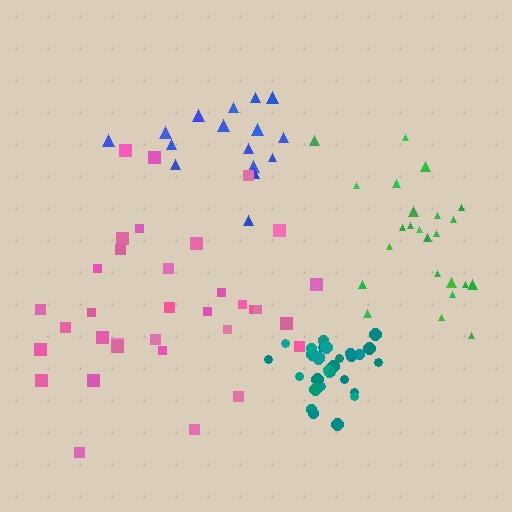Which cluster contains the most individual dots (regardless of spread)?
Pink (34).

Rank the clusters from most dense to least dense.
teal, blue, green, pink.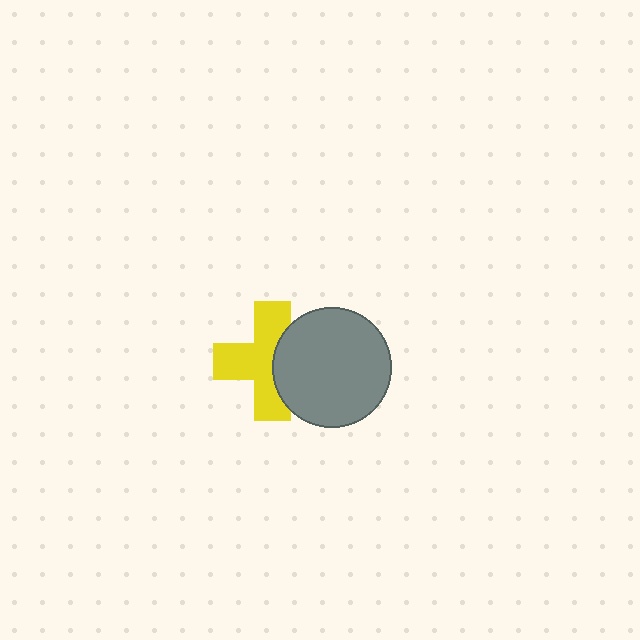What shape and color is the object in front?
The object in front is a gray circle.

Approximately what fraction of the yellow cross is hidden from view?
Roughly 36% of the yellow cross is hidden behind the gray circle.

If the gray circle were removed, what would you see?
You would see the complete yellow cross.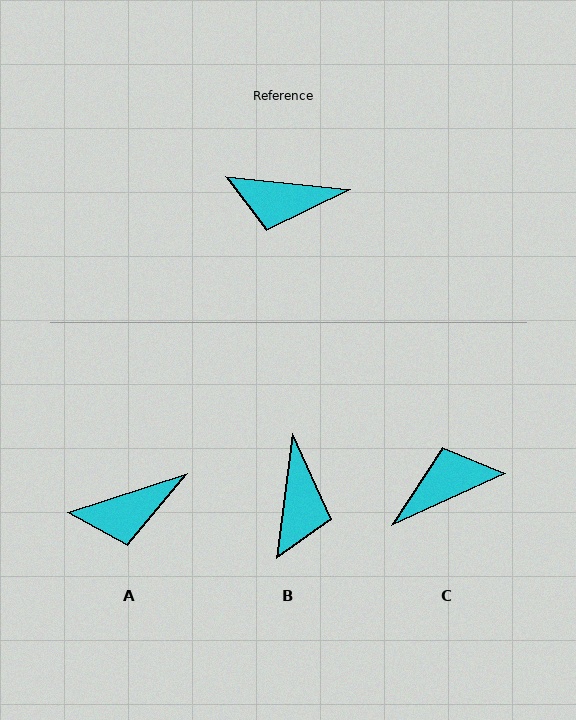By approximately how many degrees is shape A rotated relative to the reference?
Approximately 24 degrees counter-clockwise.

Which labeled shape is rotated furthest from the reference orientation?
C, about 149 degrees away.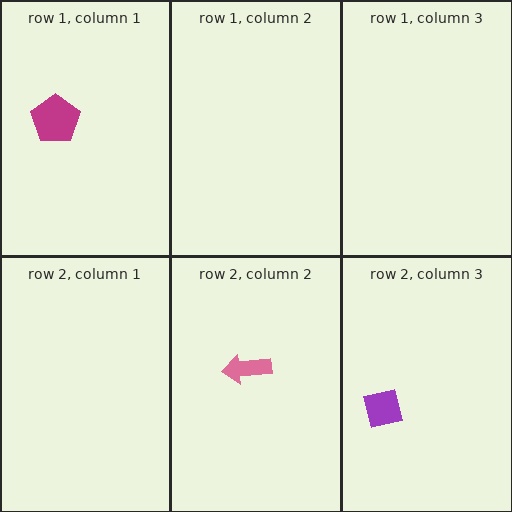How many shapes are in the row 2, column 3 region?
1.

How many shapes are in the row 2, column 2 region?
1.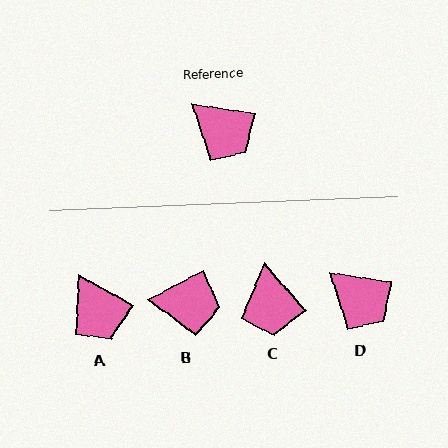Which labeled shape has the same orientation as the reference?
D.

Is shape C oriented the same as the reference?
No, it is off by about 40 degrees.